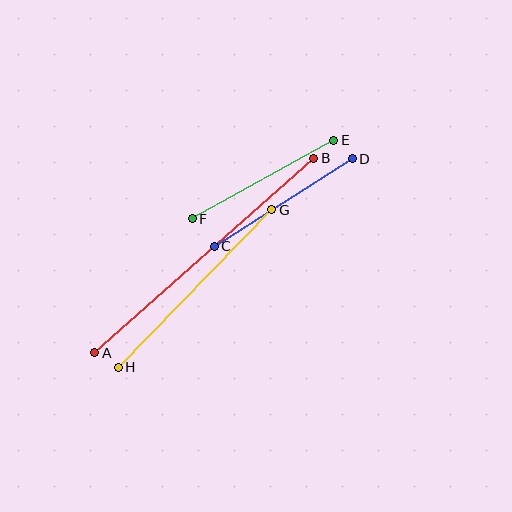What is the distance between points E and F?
The distance is approximately 162 pixels.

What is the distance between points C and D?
The distance is approximately 163 pixels.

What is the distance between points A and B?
The distance is approximately 293 pixels.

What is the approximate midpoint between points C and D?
The midpoint is at approximately (283, 203) pixels.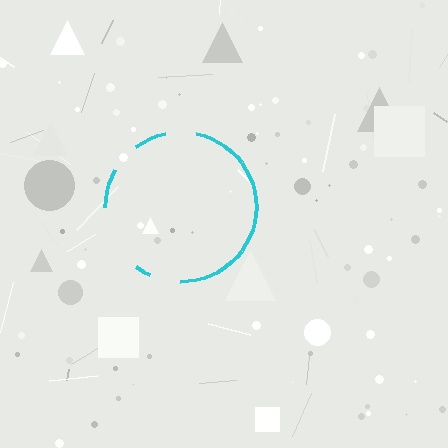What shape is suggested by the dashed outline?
The dashed outline suggests a circle.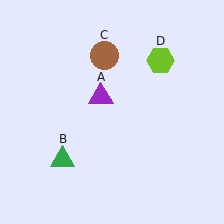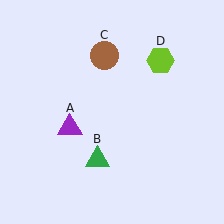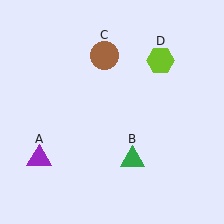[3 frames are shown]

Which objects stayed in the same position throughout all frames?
Brown circle (object C) and lime hexagon (object D) remained stationary.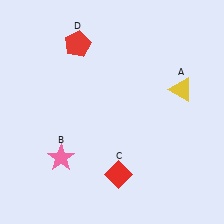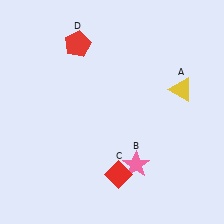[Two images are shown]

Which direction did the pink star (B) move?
The pink star (B) moved right.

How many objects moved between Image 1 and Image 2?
1 object moved between the two images.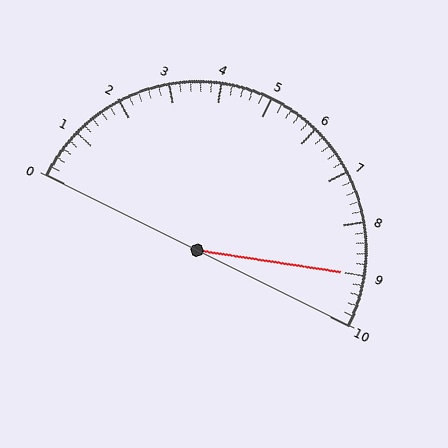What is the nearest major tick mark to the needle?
The nearest major tick mark is 9.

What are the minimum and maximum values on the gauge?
The gauge ranges from 0 to 10.